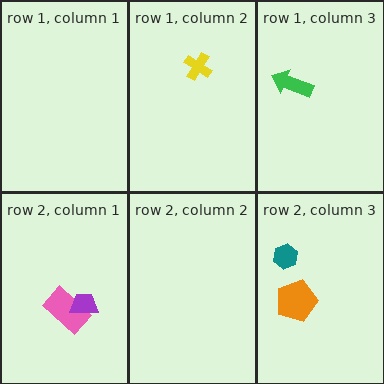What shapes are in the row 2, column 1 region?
The pink rectangle, the purple trapezoid.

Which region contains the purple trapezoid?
The row 2, column 1 region.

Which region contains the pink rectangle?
The row 2, column 1 region.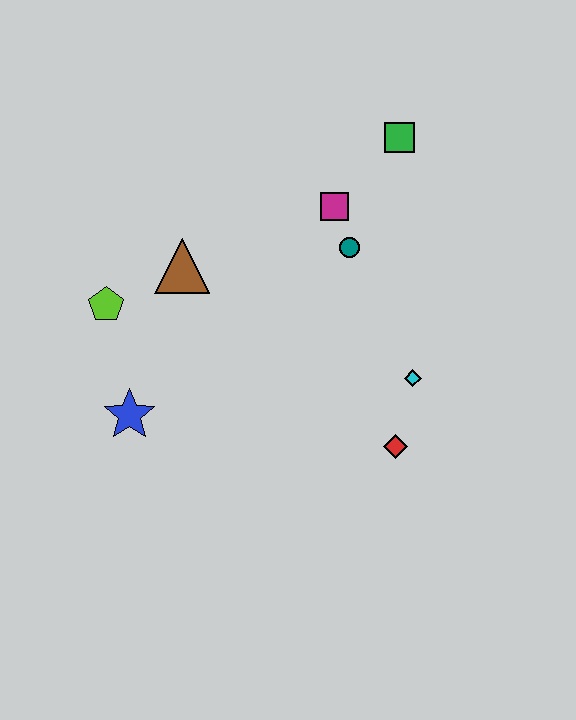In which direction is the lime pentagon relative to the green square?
The lime pentagon is to the left of the green square.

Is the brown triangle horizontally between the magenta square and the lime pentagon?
Yes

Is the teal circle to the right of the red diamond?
No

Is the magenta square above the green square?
No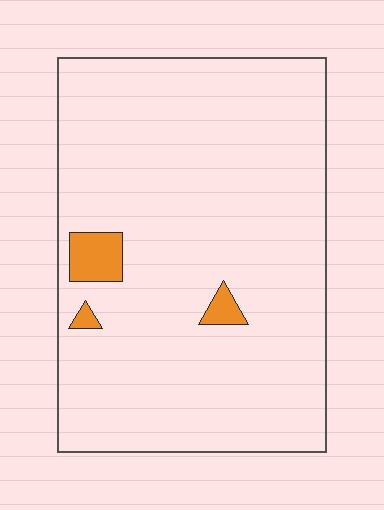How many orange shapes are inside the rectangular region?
3.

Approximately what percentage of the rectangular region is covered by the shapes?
Approximately 5%.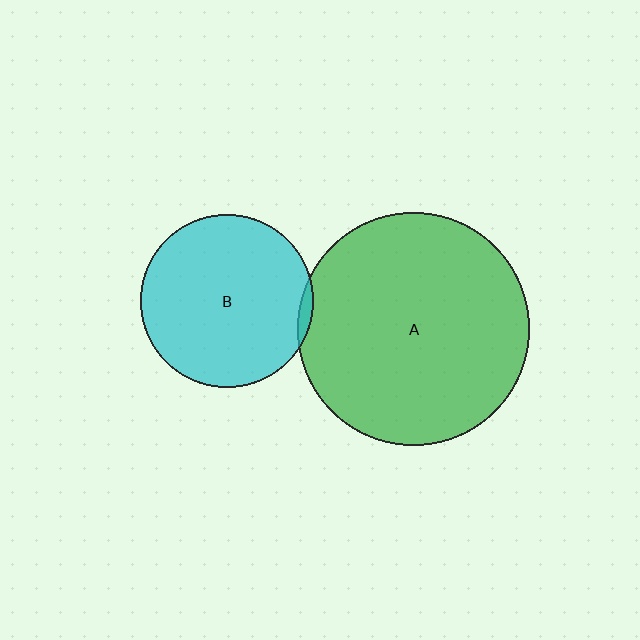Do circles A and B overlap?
Yes.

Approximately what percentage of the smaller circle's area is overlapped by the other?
Approximately 5%.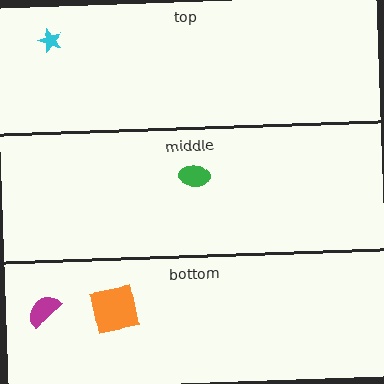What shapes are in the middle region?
The green ellipse.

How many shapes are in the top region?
1.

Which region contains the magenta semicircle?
The bottom region.